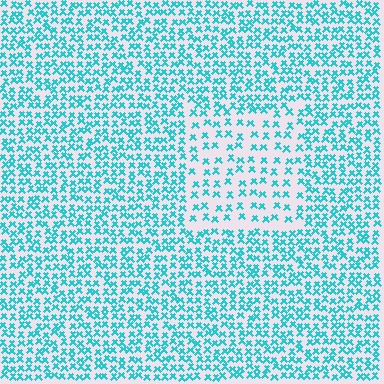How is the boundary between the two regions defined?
The boundary is defined by a change in element density (approximately 1.9x ratio). All elements are the same color, size, and shape.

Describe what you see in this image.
The image contains small cyan elements arranged at two different densities. A rectangle-shaped region is visible where the elements are less densely packed than the surrounding area.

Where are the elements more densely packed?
The elements are more densely packed outside the rectangle boundary.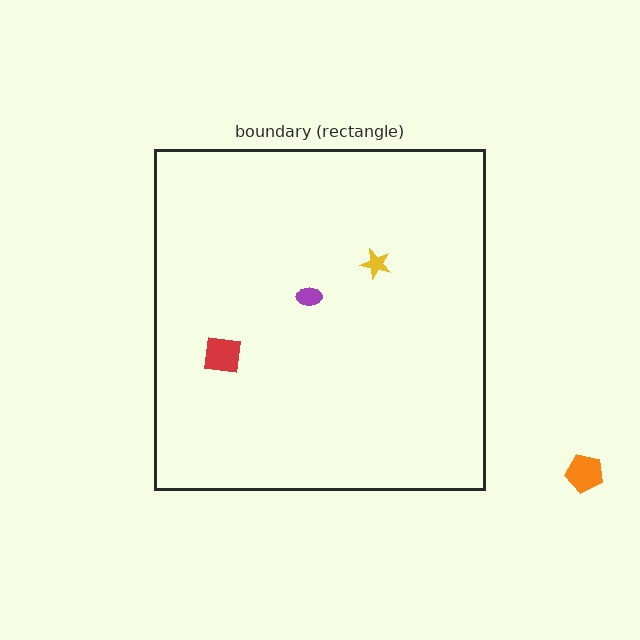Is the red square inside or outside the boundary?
Inside.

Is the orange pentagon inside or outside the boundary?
Outside.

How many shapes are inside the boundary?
3 inside, 1 outside.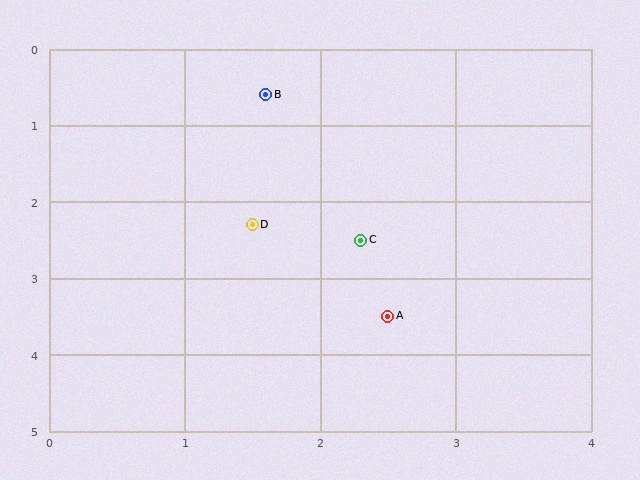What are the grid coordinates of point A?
Point A is at approximately (2.5, 3.5).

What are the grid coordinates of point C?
Point C is at approximately (2.3, 2.5).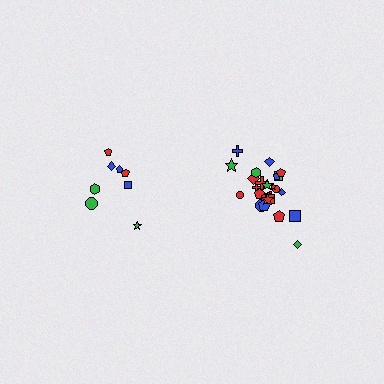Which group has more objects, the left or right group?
The right group.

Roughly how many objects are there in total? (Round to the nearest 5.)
Roughly 35 objects in total.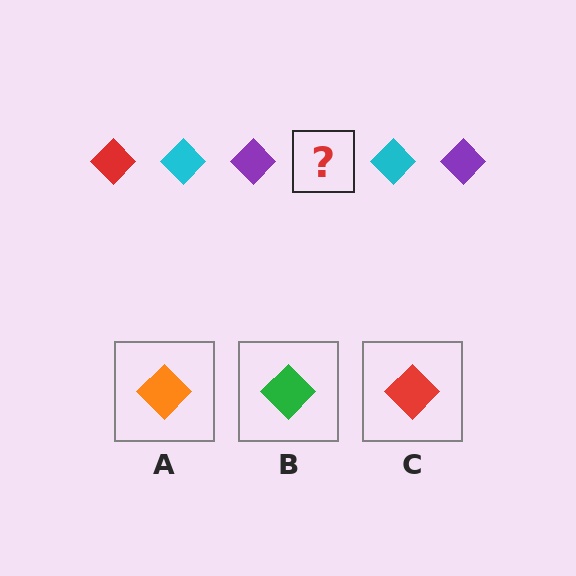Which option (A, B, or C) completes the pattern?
C.